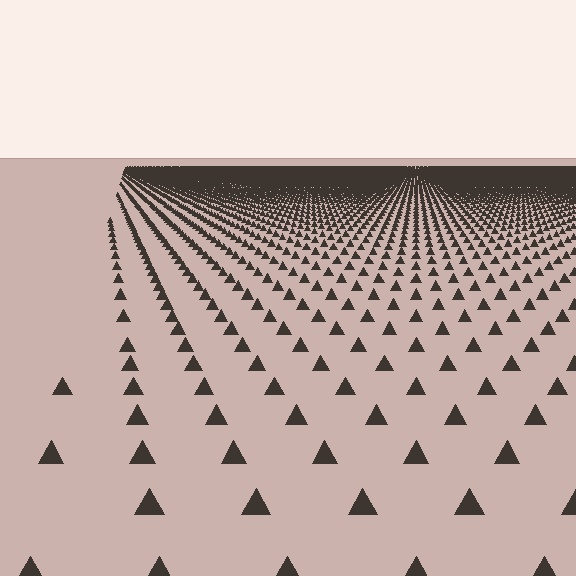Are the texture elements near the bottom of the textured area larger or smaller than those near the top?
Larger. Near the bottom, elements are closer to the viewer and appear at a bigger on-screen size.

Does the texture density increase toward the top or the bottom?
Density increases toward the top.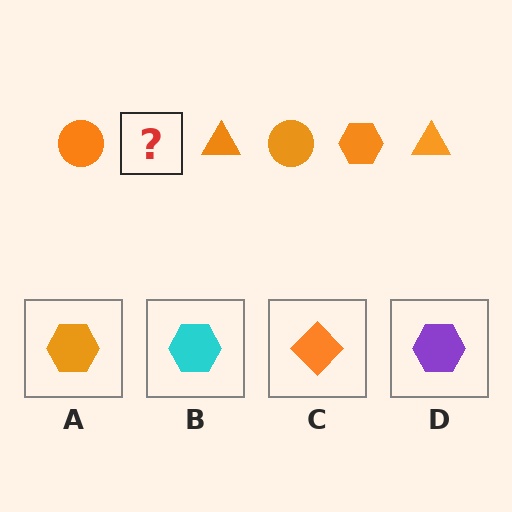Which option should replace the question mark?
Option A.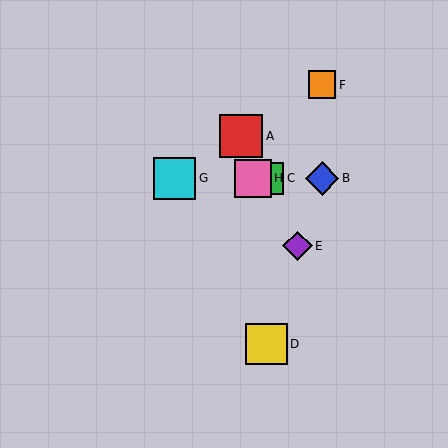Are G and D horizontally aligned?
No, G is at y≈178 and D is at y≈344.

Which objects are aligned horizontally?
Objects B, C, G, H are aligned horizontally.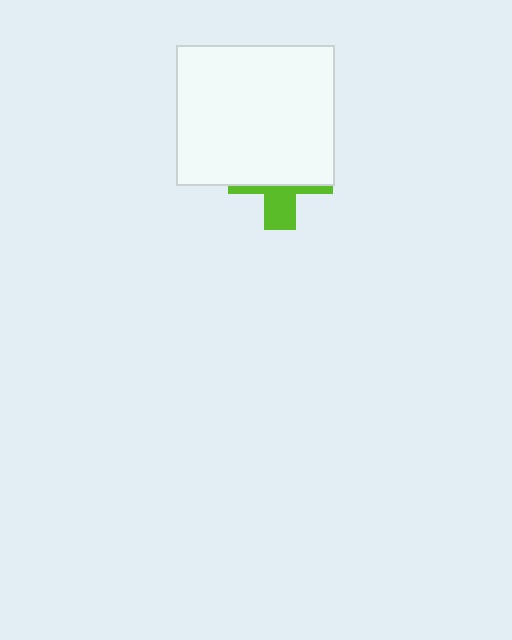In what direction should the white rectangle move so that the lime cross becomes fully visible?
The white rectangle should move up. That is the shortest direction to clear the overlap and leave the lime cross fully visible.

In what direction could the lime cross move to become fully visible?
The lime cross could move down. That would shift it out from behind the white rectangle entirely.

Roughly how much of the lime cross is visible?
A small part of it is visible (roughly 35%).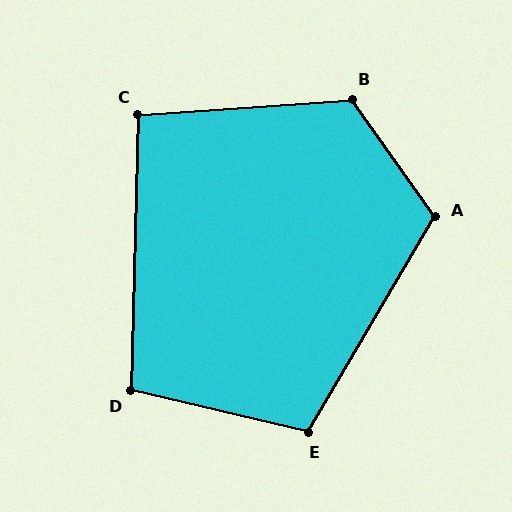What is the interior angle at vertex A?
Approximately 114 degrees (obtuse).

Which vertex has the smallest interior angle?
C, at approximately 96 degrees.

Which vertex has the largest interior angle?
B, at approximately 121 degrees.